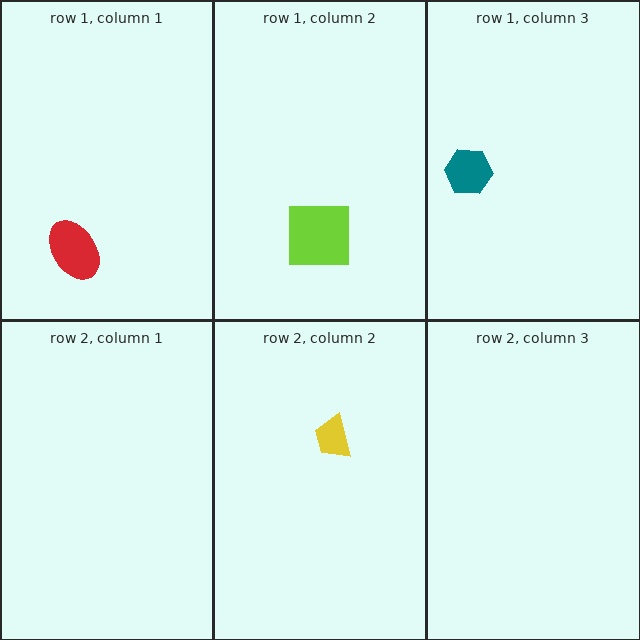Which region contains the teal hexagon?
The row 1, column 3 region.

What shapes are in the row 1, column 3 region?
The teal hexagon.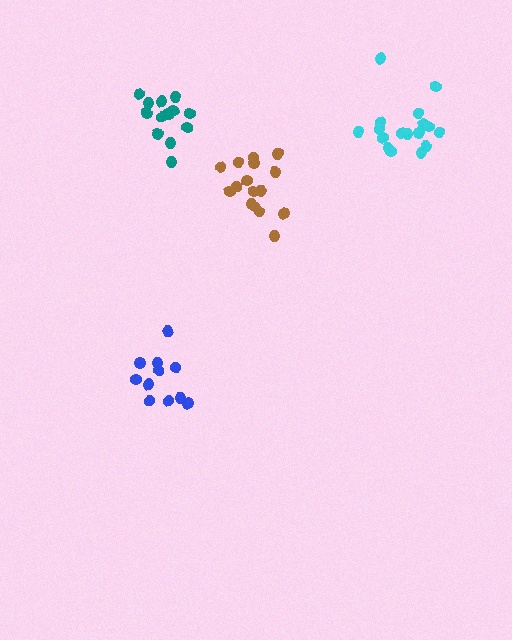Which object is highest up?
The teal cluster is topmost.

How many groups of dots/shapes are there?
There are 4 groups.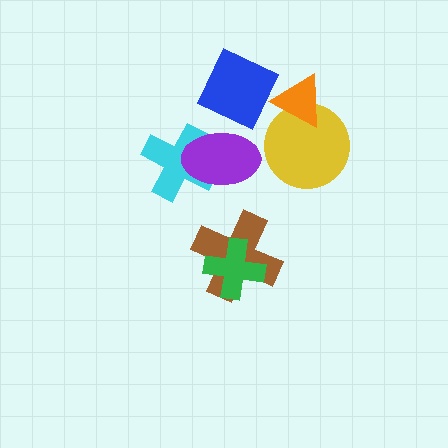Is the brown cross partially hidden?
Yes, it is partially covered by another shape.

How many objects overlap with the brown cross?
1 object overlaps with the brown cross.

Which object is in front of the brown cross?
The green cross is in front of the brown cross.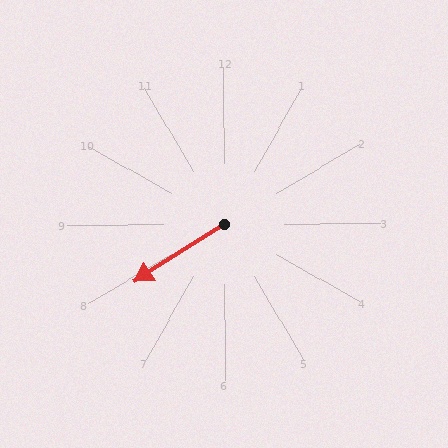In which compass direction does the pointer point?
Southwest.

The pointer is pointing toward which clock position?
Roughly 8 o'clock.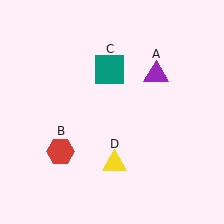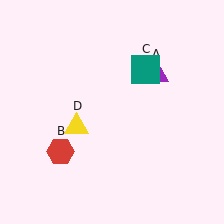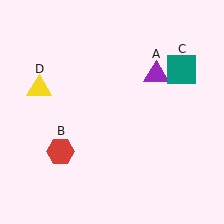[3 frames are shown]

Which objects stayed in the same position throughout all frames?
Purple triangle (object A) and red hexagon (object B) remained stationary.